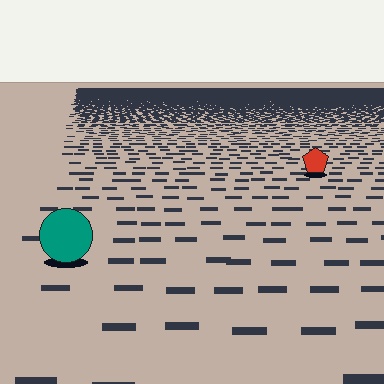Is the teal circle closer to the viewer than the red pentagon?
Yes. The teal circle is closer — you can tell from the texture gradient: the ground texture is coarser near it.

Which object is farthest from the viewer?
The red pentagon is farthest from the viewer. It appears smaller and the ground texture around it is denser.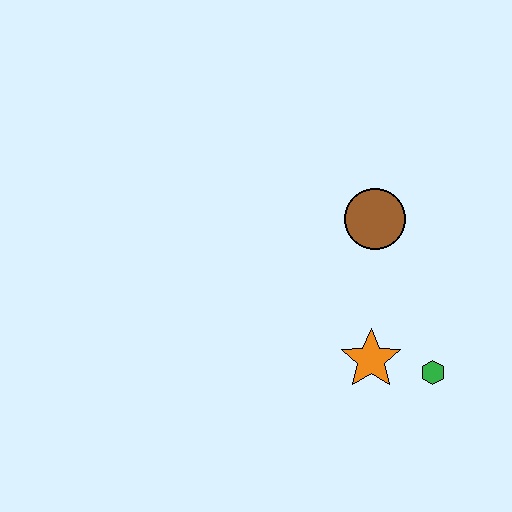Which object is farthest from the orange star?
The brown circle is farthest from the orange star.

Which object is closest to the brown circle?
The orange star is closest to the brown circle.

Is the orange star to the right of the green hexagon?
No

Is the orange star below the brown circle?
Yes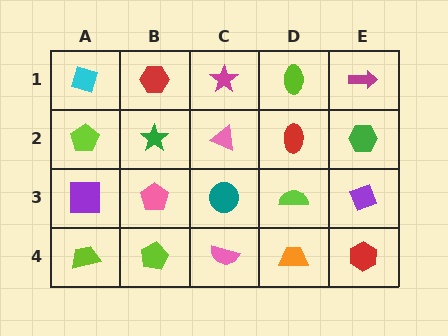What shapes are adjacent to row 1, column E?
A green hexagon (row 2, column E), a lime ellipse (row 1, column D).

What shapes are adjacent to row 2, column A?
A cyan diamond (row 1, column A), a purple square (row 3, column A), a green star (row 2, column B).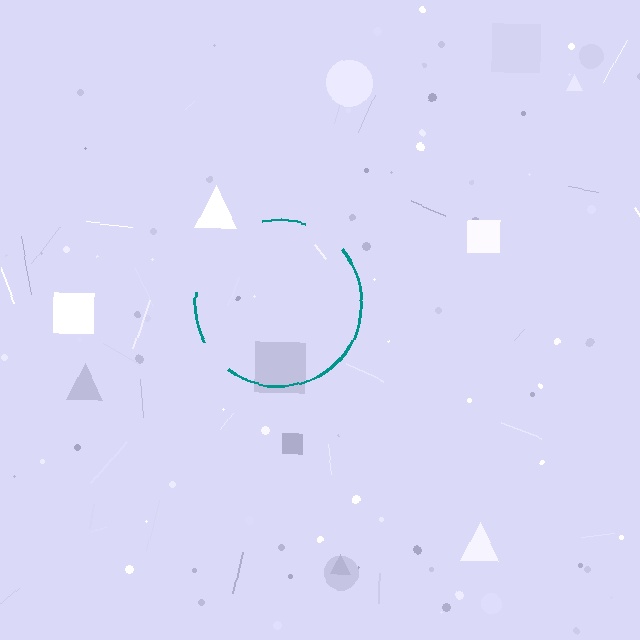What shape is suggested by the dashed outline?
The dashed outline suggests a circle.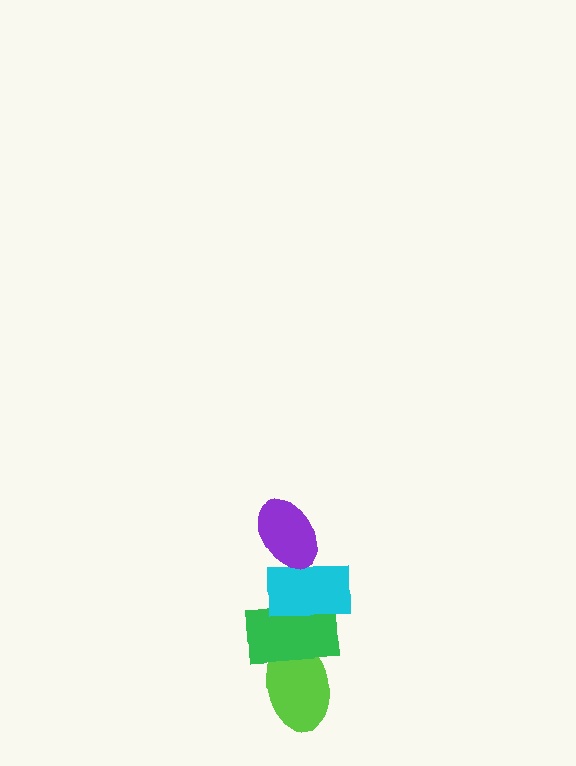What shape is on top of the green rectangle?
The cyan rectangle is on top of the green rectangle.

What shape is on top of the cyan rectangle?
The purple ellipse is on top of the cyan rectangle.